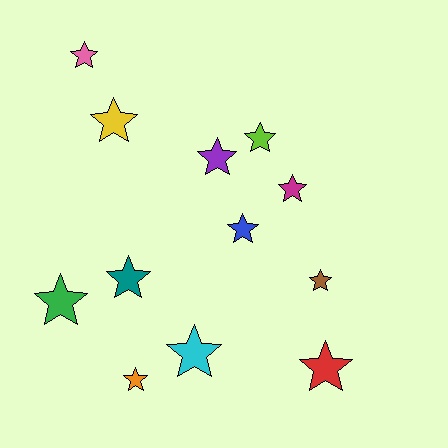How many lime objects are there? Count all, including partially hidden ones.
There is 1 lime object.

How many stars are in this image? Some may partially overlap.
There are 12 stars.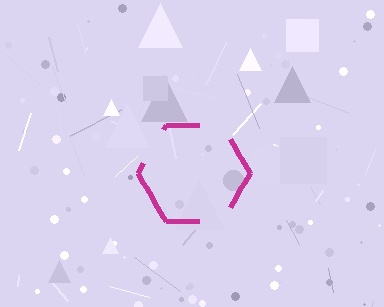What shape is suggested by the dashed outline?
The dashed outline suggests a hexagon.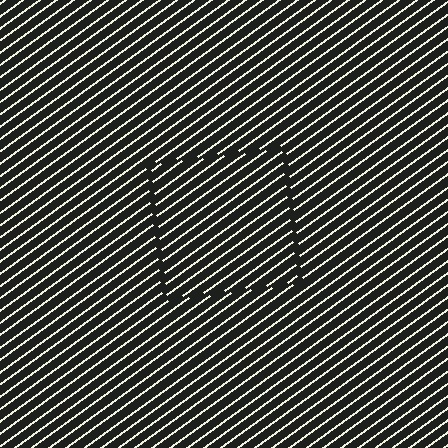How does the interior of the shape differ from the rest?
The interior of the shape contains the same grating, shifted by half a period — the contour is defined by the phase discontinuity where line-ends from the inner and outer gratings abut.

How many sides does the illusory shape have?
4 sides — the line-ends trace a square.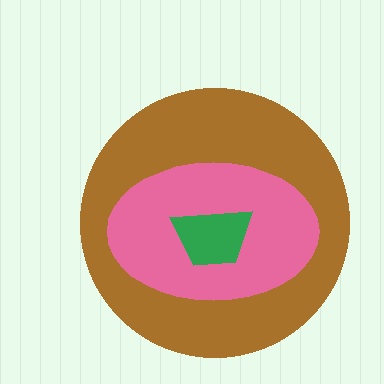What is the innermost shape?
The green trapezoid.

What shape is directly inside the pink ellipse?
The green trapezoid.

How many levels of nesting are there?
3.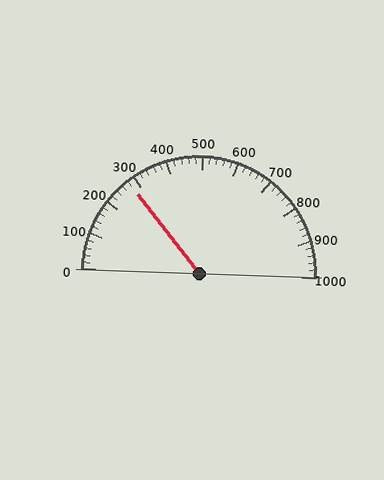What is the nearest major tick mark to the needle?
The nearest major tick mark is 300.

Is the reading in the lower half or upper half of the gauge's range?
The reading is in the lower half of the range (0 to 1000).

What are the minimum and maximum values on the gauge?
The gauge ranges from 0 to 1000.